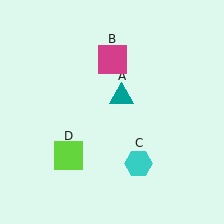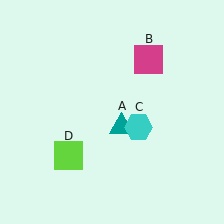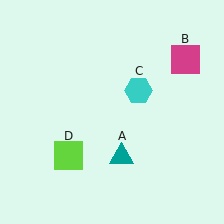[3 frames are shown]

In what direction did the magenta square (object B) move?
The magenta square (object B) moved right.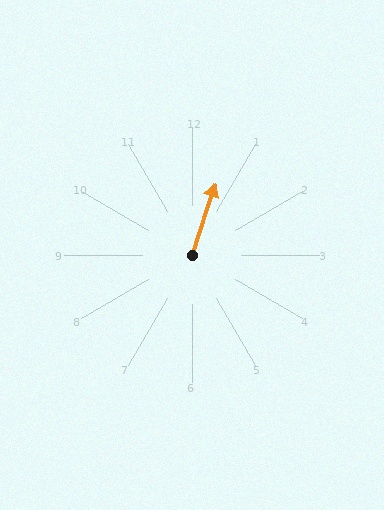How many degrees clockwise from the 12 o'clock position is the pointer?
Approximately 18 degrees.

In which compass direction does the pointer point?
North.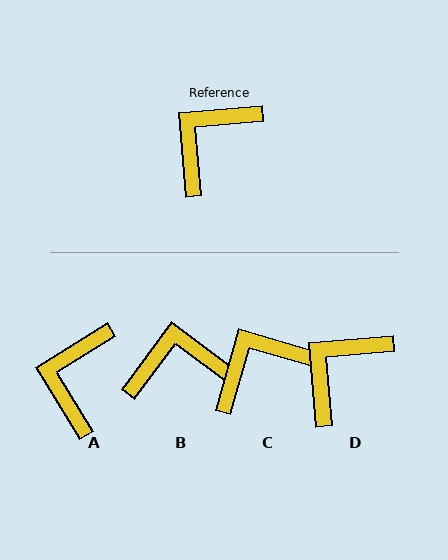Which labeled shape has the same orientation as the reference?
D.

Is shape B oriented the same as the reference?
No, it is off by about 42 degrees.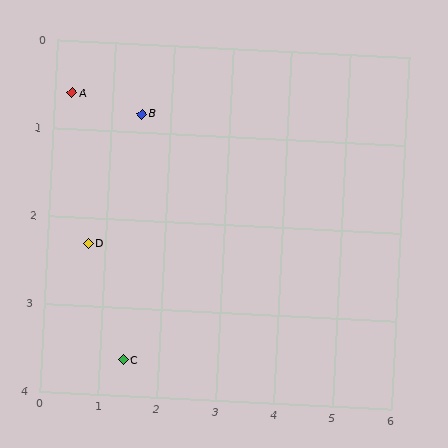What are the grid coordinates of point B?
Point B is at approximately (1.5, 0.8).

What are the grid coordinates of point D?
Point D is at approximately (0.7, 2.3).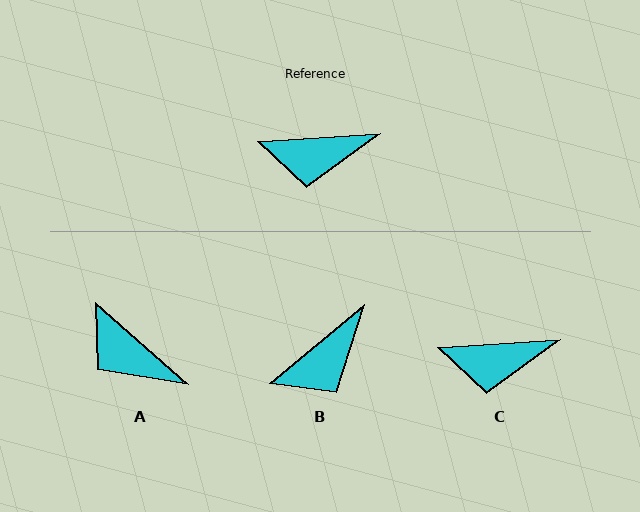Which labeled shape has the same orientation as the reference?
C.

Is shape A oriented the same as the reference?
No, it is off by about 45 degrees.